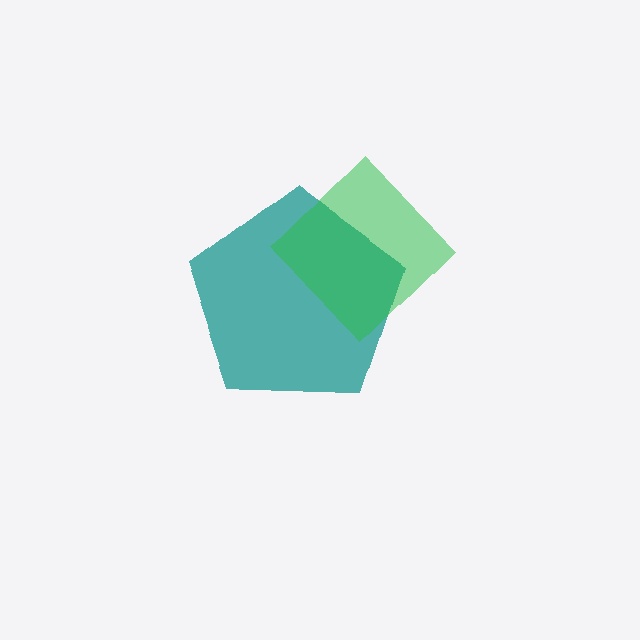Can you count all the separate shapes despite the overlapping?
Yes, there are 2 separate shapes.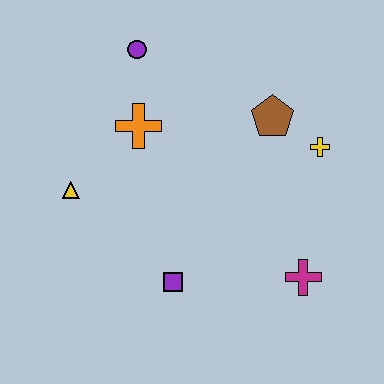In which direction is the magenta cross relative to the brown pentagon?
The magenta cross is below the brown pentagon.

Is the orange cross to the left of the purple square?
Yes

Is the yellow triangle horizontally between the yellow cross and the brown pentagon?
No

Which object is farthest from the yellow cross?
The yellow triangle is farthest from the yellow cross.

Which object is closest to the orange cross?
The purple circle is closest to the orange cross.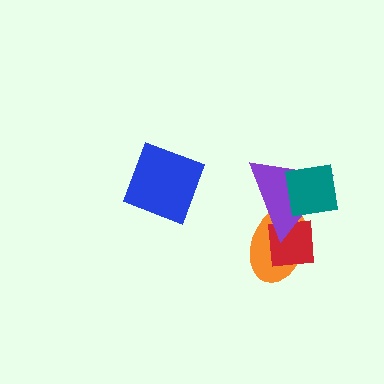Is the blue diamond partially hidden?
No, no other shape covers it.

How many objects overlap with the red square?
2 objects overlap with the red square.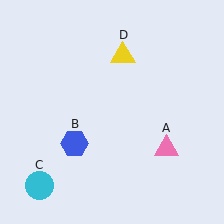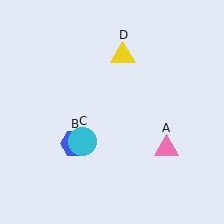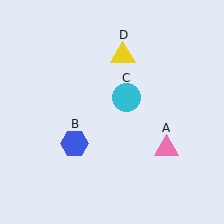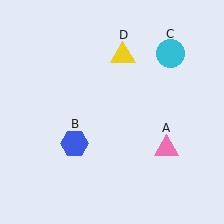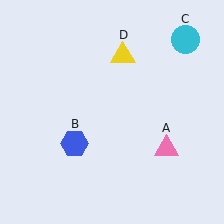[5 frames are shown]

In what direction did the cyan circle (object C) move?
The cyan circle (object C) moved up and to the right.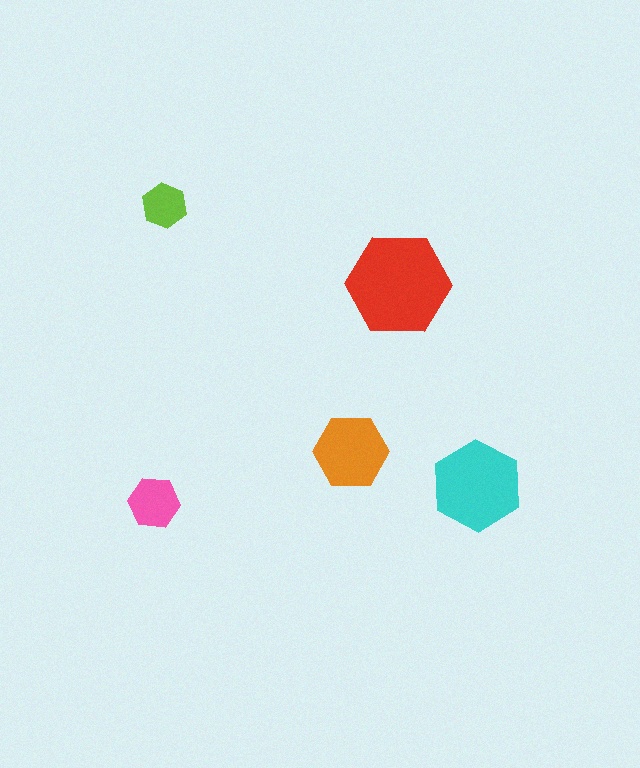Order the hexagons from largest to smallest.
the red one, the cyan one, the orange one, the pink one, the lime one.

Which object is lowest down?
The pink hexagon is bottommost.